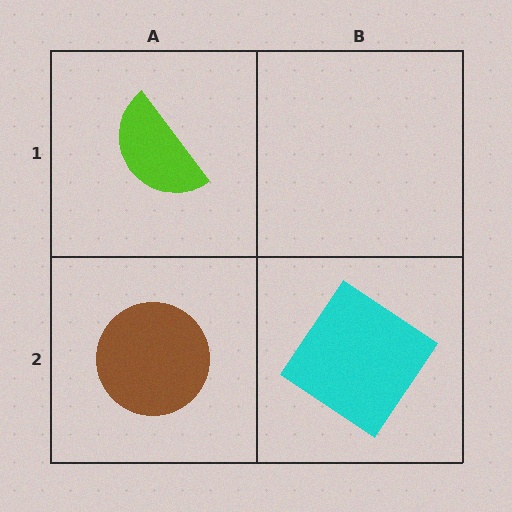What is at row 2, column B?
A cyan diamond.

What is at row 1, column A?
A lime semicircle.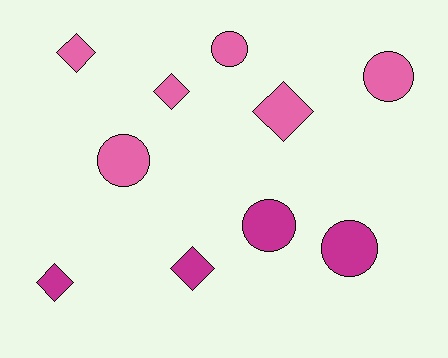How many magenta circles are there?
There are 2 magenta circles.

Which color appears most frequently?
Pink, with 6 objects.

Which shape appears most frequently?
Circle, with 5 objects.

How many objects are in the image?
There are 10 objects.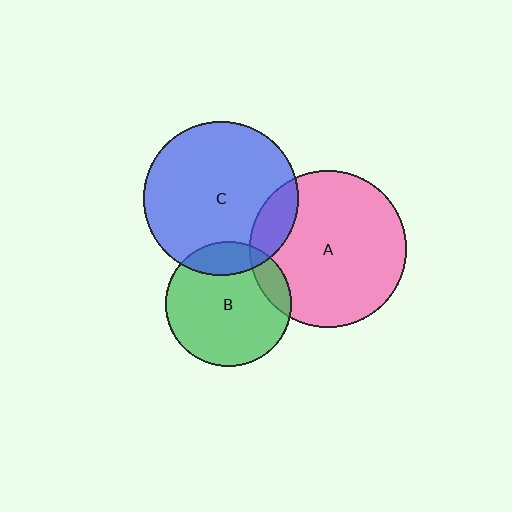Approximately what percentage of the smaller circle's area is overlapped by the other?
Approximately 15%.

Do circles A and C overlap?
Yes.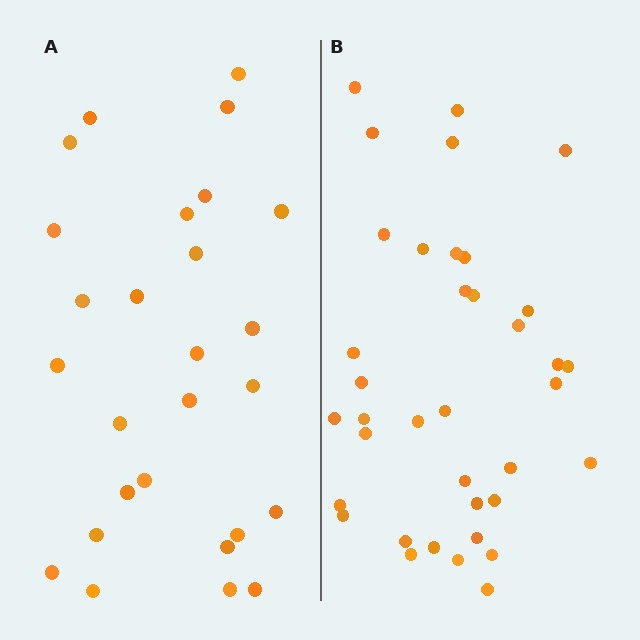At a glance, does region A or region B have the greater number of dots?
Region B (the right region) has more dots.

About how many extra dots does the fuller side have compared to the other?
Region B has roughly 10 or so more dots than region A.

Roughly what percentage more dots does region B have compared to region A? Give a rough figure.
About 35% more.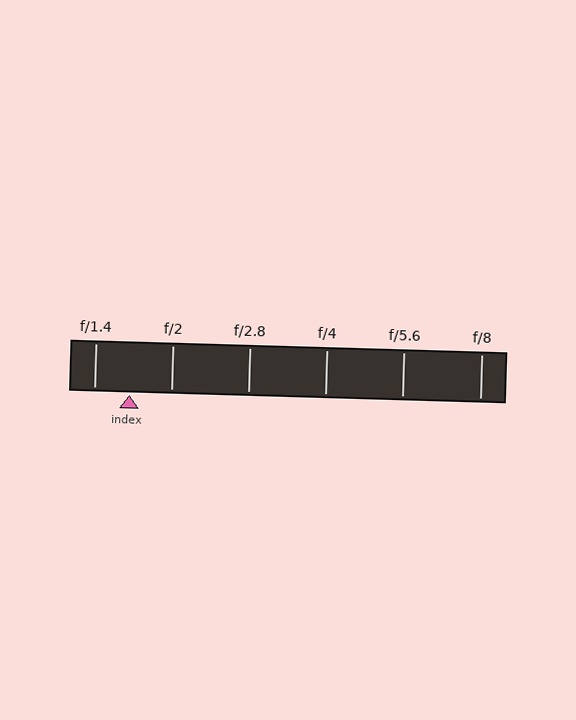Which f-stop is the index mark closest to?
The index mark is closest to f/1.4.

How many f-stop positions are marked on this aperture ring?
There are 6 f-stop positions marked.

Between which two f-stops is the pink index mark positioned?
The index mark is between f/1.4 and f/2.